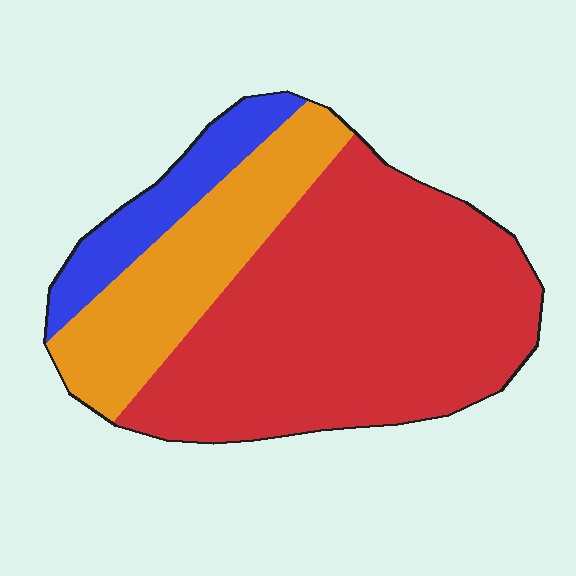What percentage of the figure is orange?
Orange takes up between a sixth and a third of the figure.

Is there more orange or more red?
Red.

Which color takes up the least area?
Blue, at roughly 10%.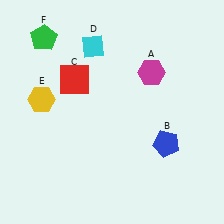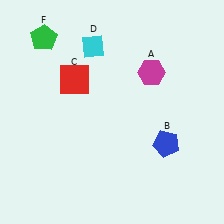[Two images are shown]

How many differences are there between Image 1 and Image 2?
There is 1 difference between the two images.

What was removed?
The yellow hexagon (E) was removed in Image 2.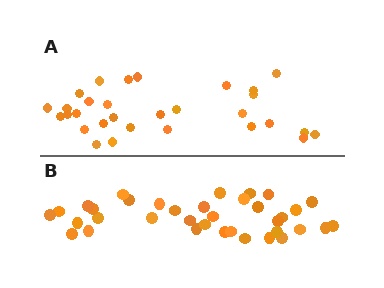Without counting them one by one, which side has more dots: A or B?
Region B (the bottom region) has more dots.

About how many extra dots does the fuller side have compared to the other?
Region B has about 6 more dots than region A.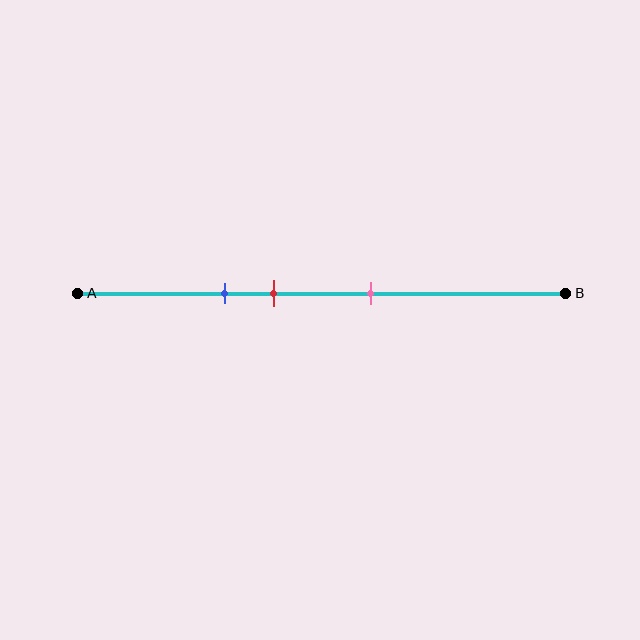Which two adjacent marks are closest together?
The blue and red marks are the closest adjacent pair.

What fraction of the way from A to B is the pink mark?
The pink mark is approximately 60% (0.6) of the way from A to B.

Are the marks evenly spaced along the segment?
Yes, the marks are approximately evenly spaced.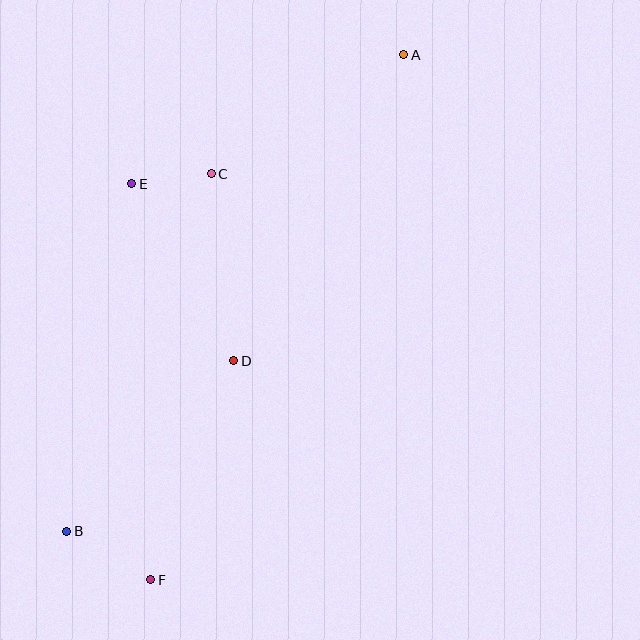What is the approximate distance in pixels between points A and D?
The distance between A and D is approximately 350 pixels.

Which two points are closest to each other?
Points C and E are closest to each other.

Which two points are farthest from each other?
Points A and B are farthest from each other.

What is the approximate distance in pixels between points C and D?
The distance between C and D is approximately 188 pixels.